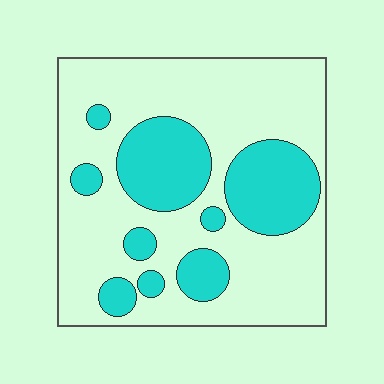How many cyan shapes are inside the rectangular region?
9.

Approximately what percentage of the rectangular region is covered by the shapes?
Approximately 30%.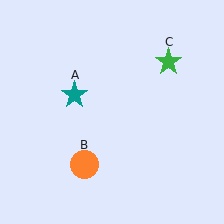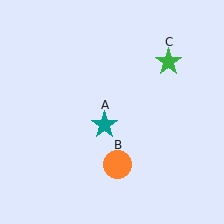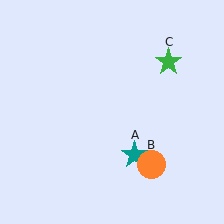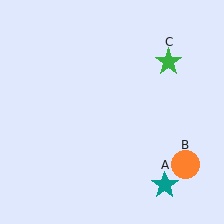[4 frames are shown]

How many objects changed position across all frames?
2 objects changed position: teal star (object A), orange circle (object B).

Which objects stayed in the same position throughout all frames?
Green star (object C) remained stationary.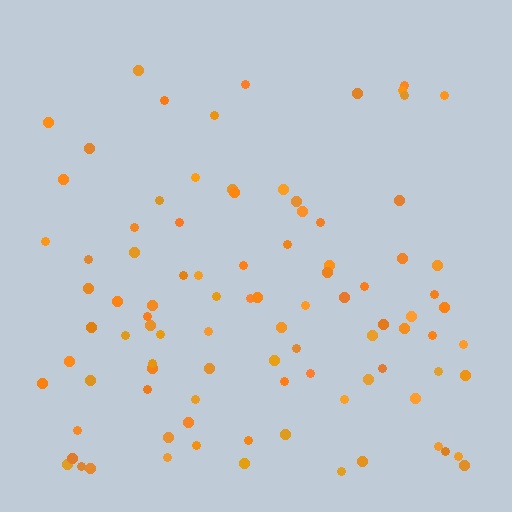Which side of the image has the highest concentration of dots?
The bottom.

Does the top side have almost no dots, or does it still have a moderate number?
Still a moderate number, just noticeably fewer than the bottom.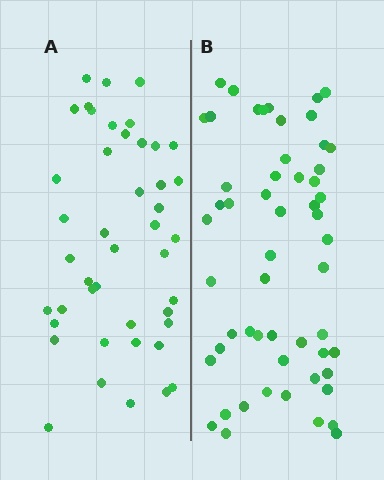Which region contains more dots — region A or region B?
Region B (the right region) has more dots.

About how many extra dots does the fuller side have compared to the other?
Region B has roughly 12 or so more dots than region A.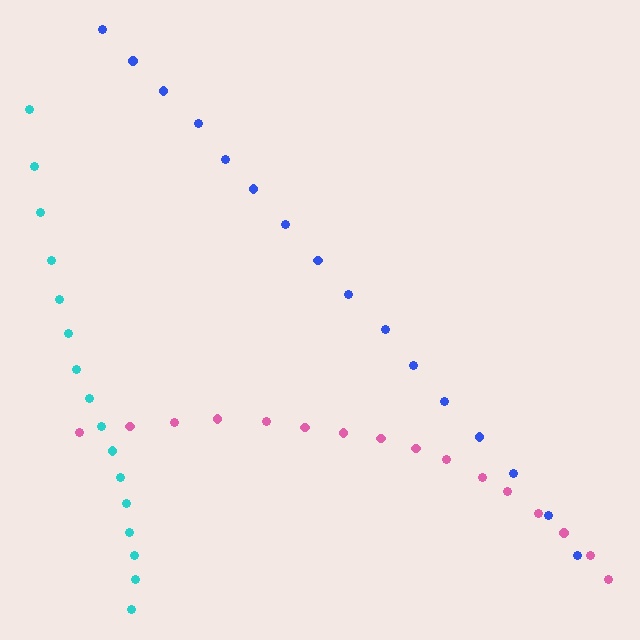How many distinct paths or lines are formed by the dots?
There are 3 distinct paths.